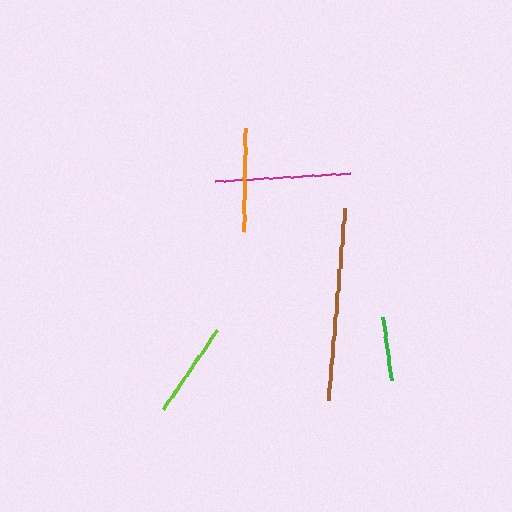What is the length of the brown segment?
The brown segment is approximately 193 pixels long.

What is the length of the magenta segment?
The magenta segment is approximately 135 pixels long.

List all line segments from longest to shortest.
From longest to shortest: brown, magenta, orange, lime, green.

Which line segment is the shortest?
The green line is the shortest at approximately 64 pixels.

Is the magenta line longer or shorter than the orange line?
The magenta line is longer than the orange line.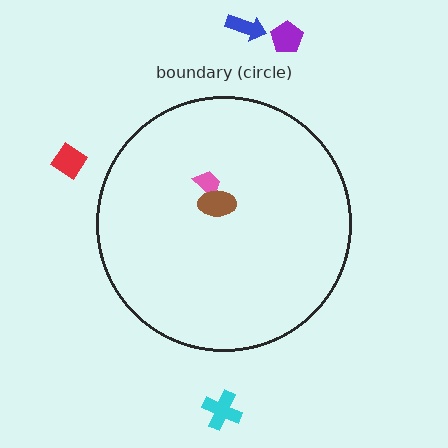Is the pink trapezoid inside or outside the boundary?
Inside.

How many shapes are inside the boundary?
2 inside, 4 outside.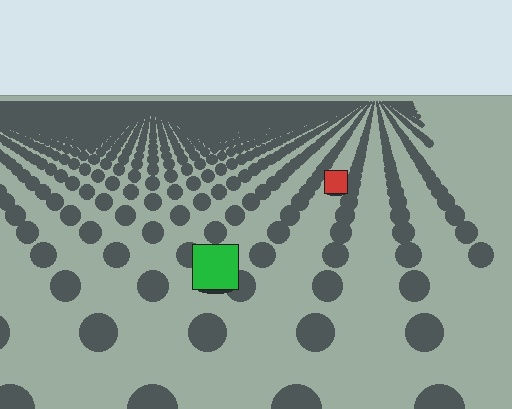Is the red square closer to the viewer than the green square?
No. The green square is closer — you can tell from the texture gradient: the ground texture is coarser near it.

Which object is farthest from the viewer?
The red square is farthest from the viewer. It appears smaller and the ground texture around it is denser.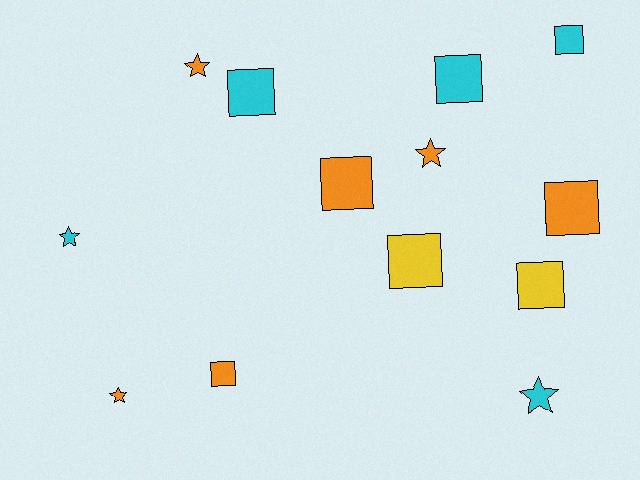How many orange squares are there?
There are 3 orange squares.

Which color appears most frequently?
Orange, with 6 objects.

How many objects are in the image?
There are 13 objects.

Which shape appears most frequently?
Square, with 8 objects.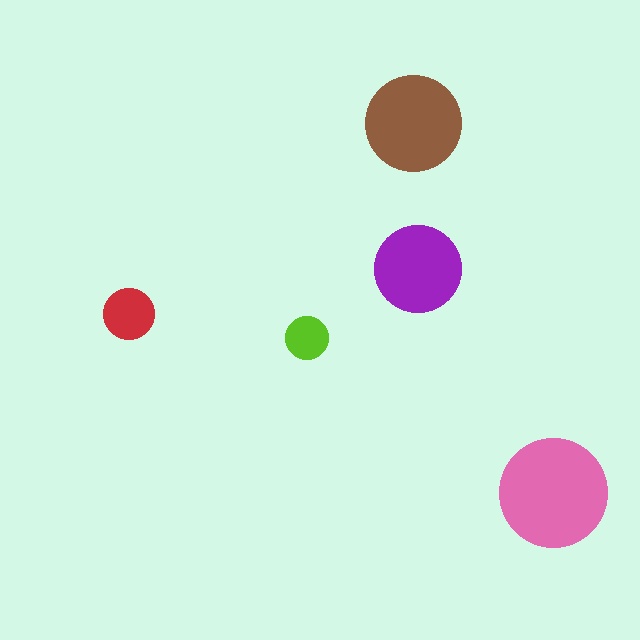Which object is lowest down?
The pink circle is bottommost.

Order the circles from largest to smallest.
the pink one, the brown one, the purple one, the red one, the lime one.